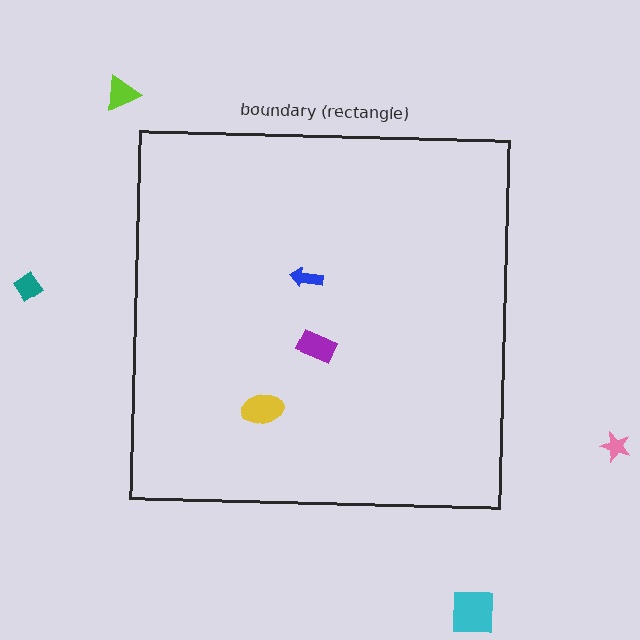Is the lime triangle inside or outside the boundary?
Outside.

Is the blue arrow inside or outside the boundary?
Inside.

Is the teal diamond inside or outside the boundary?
Outside.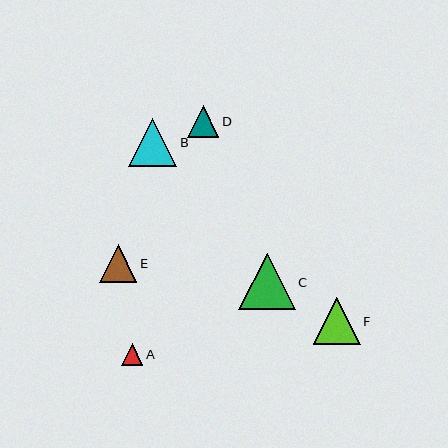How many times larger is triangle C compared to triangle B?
Triangle C is approximately 1.2 times the size of triangle B.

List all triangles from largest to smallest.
From largest to smallest: C, B, F, E, D, A.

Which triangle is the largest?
Triangle C is the largest with a size of approximately 57 pixels.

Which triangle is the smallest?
Triangle A is the smallest with a size of approximately 22 pixels.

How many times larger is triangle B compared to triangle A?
Triangle B is approximately 2.2 times the size of triangle A.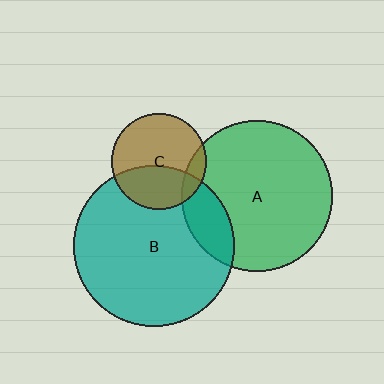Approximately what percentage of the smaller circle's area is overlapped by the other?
Approximately 40%.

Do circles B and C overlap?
Yes.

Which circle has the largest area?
Circle B (teal).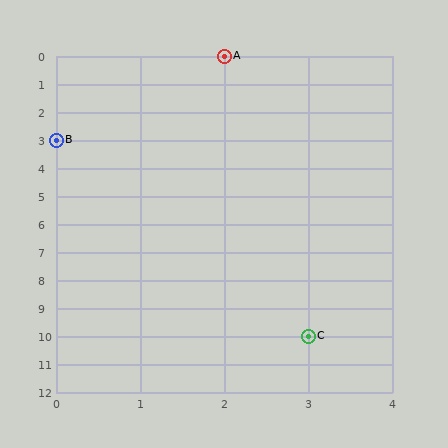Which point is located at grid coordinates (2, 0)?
Point A is at (2, 0).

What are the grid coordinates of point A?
Point A is at grid coordinates (2, 0).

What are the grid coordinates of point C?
Point C is at grid coordinates (3, 10).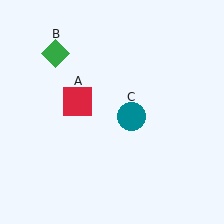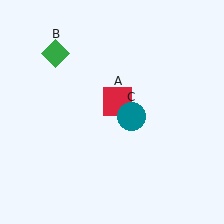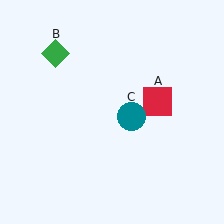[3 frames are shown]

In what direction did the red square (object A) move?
The red square (object A) moved right.